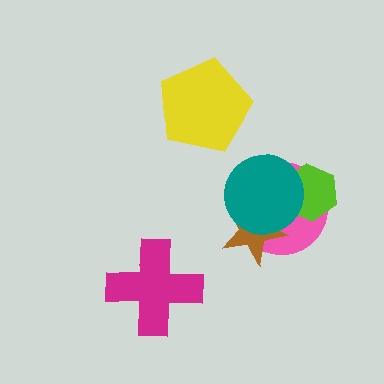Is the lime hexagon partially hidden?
Yes, it is partially covered by another shape.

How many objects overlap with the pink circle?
3 objects overlap with the pink circle.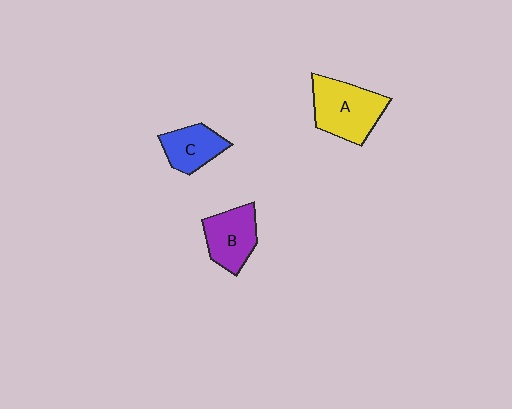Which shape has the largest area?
Shape A (yellow).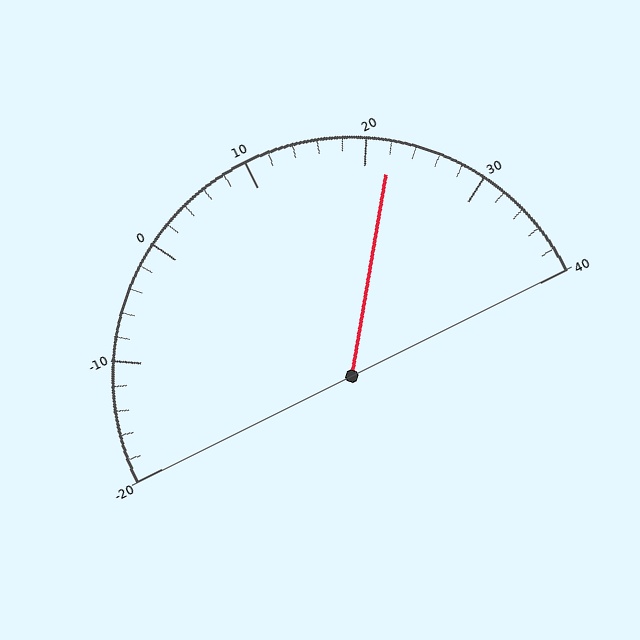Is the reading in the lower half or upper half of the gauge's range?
The reading is in the upper half of the range (-20 to 40).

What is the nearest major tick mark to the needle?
The nearest major tick mark is 20.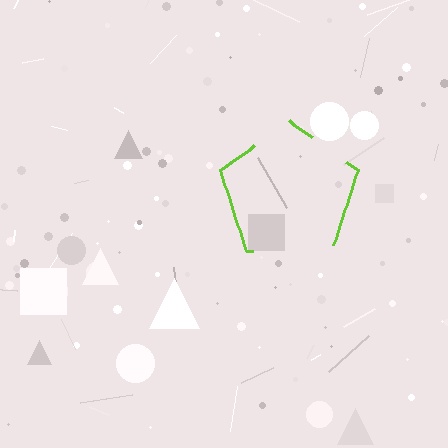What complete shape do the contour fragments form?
The contour fragments form a pentagon.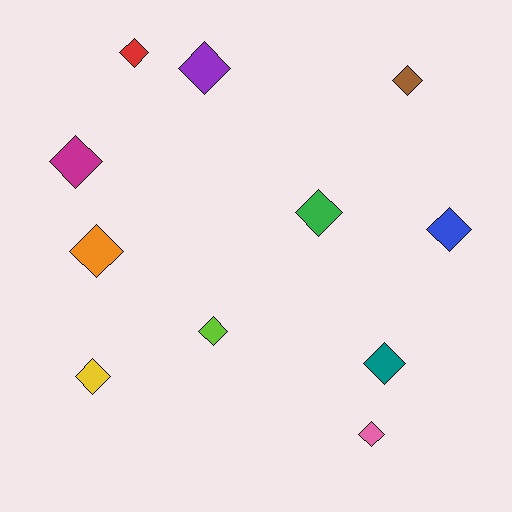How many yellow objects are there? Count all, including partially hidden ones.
There is 1 yellow object.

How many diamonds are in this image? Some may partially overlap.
There are 11 diamonds.